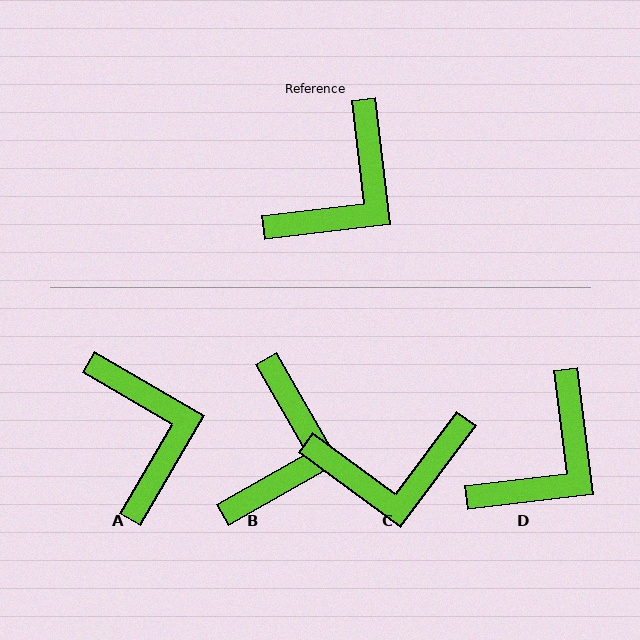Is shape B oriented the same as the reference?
No, it is off by about 22 degrees.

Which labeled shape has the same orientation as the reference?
D.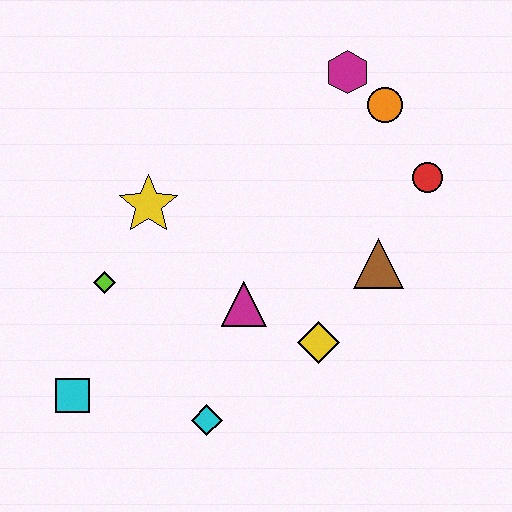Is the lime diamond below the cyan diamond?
No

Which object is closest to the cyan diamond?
The magenta triangle is closest to the cyan diamond.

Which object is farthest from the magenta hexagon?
The cyan square is farthest from the magenta hexagon.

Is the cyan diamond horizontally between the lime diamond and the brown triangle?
Yes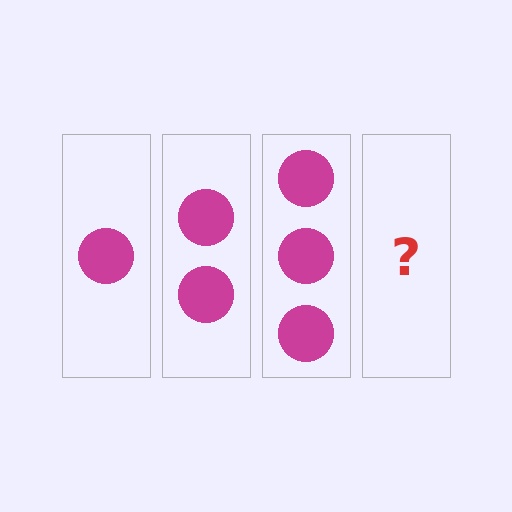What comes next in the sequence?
The next element should be 4 circles.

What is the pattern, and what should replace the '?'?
The pattern is that each step adds one more circle. The '?' should be 4 circles.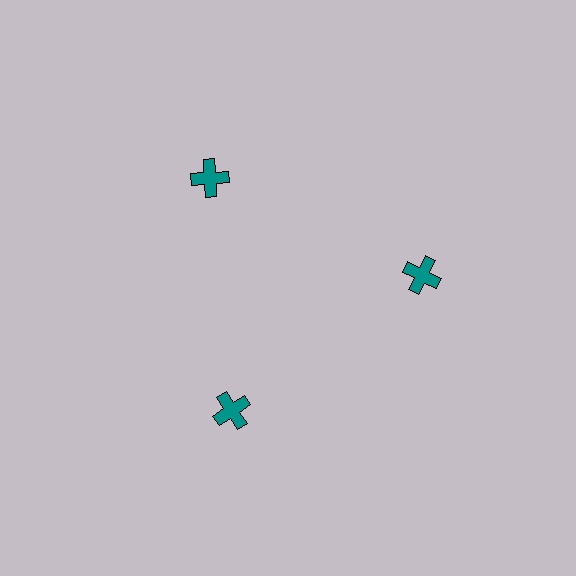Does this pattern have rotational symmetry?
Yes, this pattern has 3-fold rotational symmetry. It looks the same after rotating 120 degrees around the center.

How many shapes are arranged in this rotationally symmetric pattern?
There are 3 shapes, arranged in 3 groups of 1.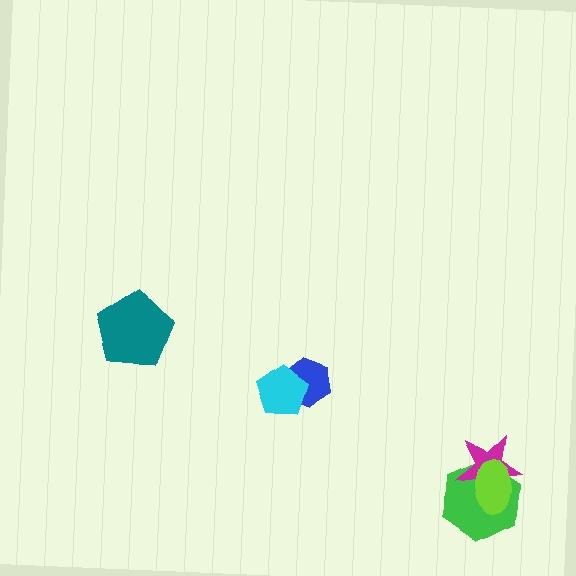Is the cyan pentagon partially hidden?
No, no other shape covers it.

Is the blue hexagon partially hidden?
Yes, it is partially covered by another shape.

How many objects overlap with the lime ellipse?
2 objects overlap with the lime ellipse.